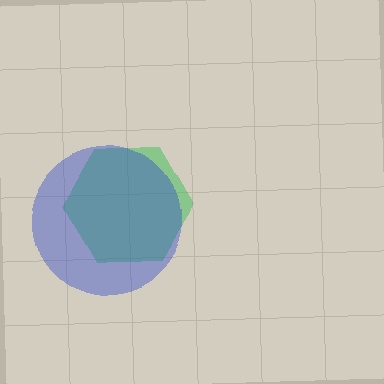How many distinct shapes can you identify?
There are 2 distinct shapes: a green hexagon, a blue circle.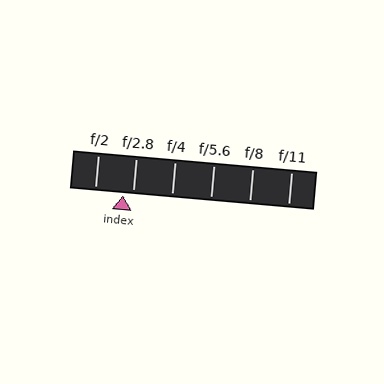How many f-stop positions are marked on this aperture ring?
There are 6 f-stop positions marked.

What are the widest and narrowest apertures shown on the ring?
The widest aperture shown is f/2 and the narrowest is f/11.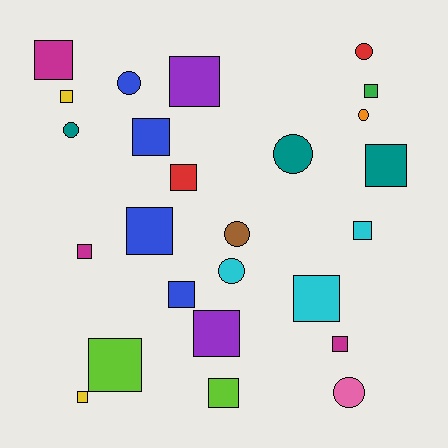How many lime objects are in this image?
There are 2 lime objects.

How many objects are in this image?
There are 25 objects.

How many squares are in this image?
There are 17 squares.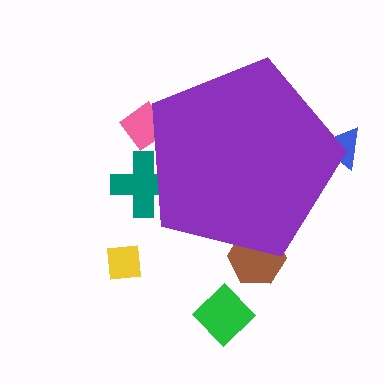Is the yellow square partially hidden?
No, the yellow square is fully visible.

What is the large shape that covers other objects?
A purple pentagon.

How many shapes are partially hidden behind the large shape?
4 shapes are partially hidden.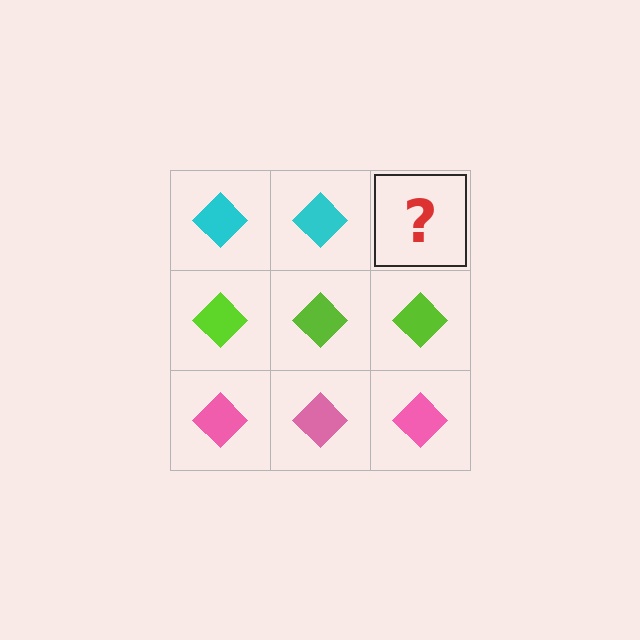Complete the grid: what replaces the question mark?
The question mark should be replaced with a cyan diamond.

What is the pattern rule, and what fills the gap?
The rule is that each row has a consistent color. The gap should be filled with a cyan diamond.